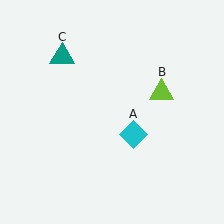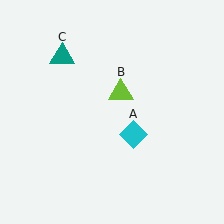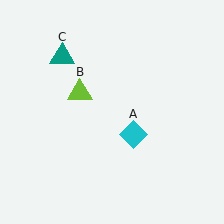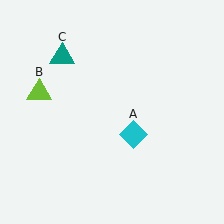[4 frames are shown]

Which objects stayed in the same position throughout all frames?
Cyan diamond (object A) and teal triangle (object C) remained stationary.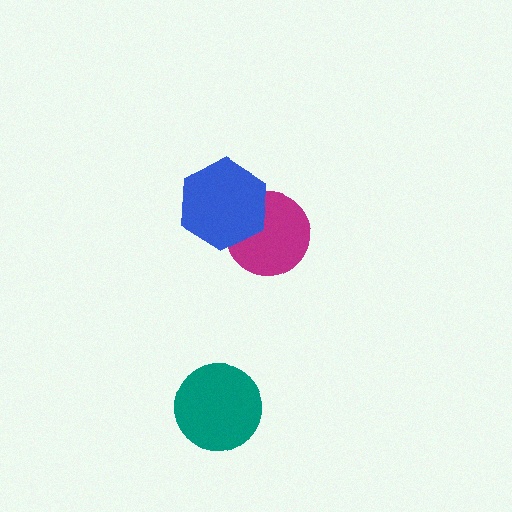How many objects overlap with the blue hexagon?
1 object overlaps with the blue hexagon.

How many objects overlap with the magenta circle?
1 object overlaps with the magenta circle.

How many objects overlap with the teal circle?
0 objects overlap with the teal circle.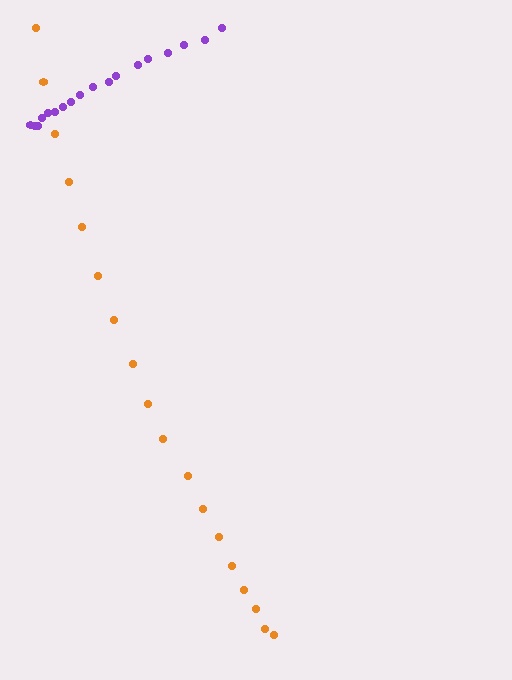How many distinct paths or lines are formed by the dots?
There are 2 distinct paths.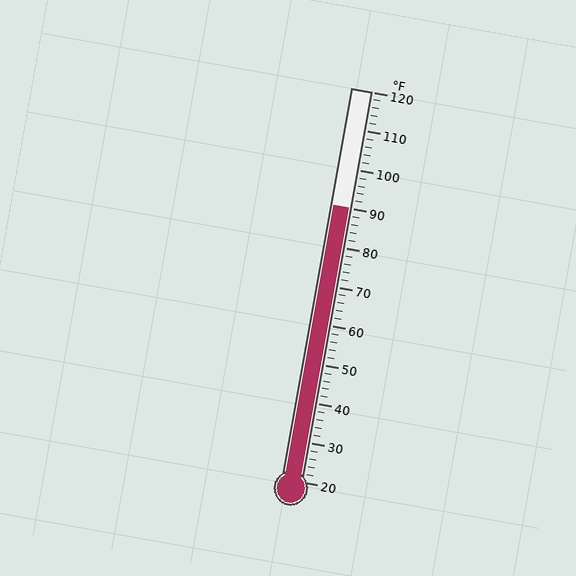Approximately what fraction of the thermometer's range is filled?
The thermometer is filled to approximately 70% of its range.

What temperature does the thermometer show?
The thermometer shows approximately 90°F.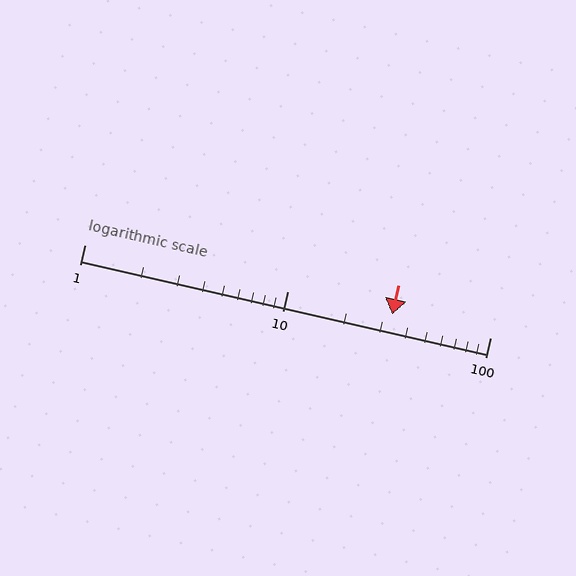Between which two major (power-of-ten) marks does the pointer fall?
The pointer is between 10 and 100.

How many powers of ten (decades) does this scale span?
The scale spans 2 decades, from 1 to 100.